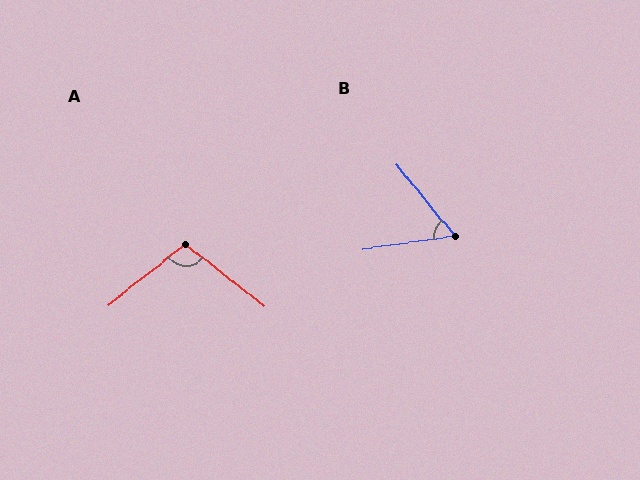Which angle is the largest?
A, at approximately 104 degrees.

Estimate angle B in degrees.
Approximately 59 degrees.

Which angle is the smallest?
B, at approximately 59 degrees.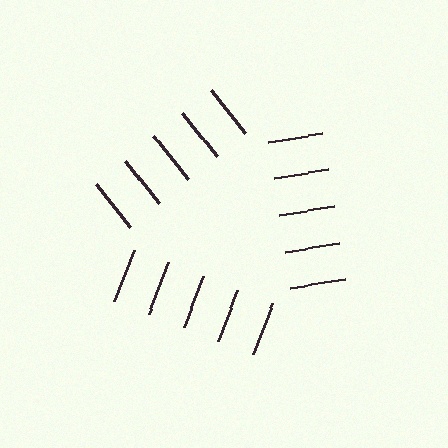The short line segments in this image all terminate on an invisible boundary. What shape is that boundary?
An illusory triangle — the line segments terminate on its edges but no continuous stroke is drawn.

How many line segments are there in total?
15 — 5 along each of the 3 edges.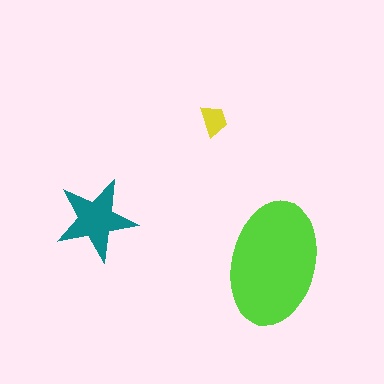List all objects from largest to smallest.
The lime ellipse, the teal star, the yellow trapezoid.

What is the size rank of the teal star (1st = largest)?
2nd.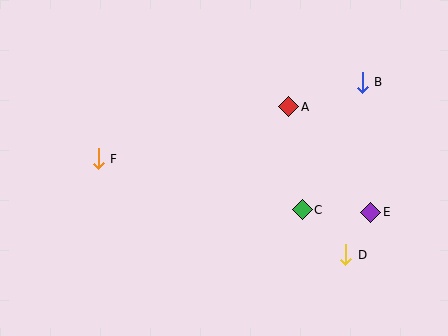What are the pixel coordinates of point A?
Point A is at (289, 107).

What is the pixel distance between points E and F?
The distance between E and F is 278 pixels.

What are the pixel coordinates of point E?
Point E is at (371, 212).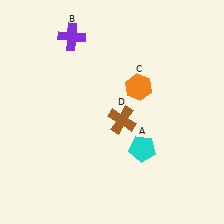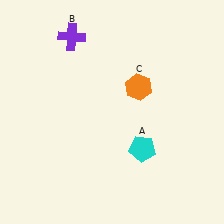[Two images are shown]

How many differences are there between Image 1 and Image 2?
There is 1 difference between the two images.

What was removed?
The brown cross (D) was removed in Image 2.